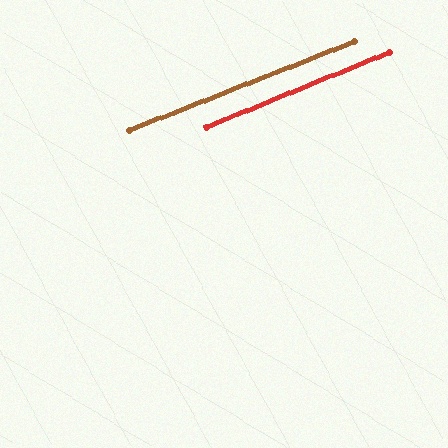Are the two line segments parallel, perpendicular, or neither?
Parallel — their directions differ by only 1.0°.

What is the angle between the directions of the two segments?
Approximately 1 degree.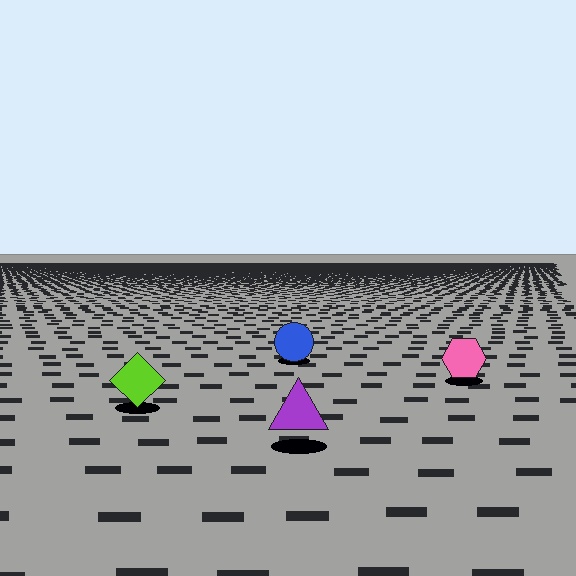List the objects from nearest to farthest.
From nearest to farthest: the purple triangle, the lime diamond, the pink hexagon, the blue circle.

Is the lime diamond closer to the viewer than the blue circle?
Yes. The lime diamond is closer — you can tell from the texture gradient: the ground texture is coarser near it.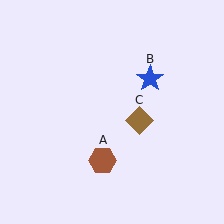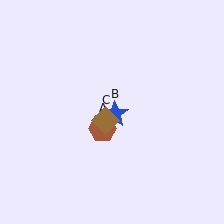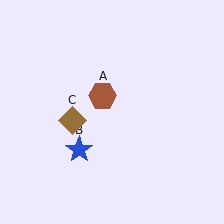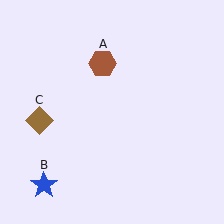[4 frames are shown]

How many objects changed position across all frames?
3 objects changed position: brown hexagon (object A), blue star (object B), brown diamond (object C).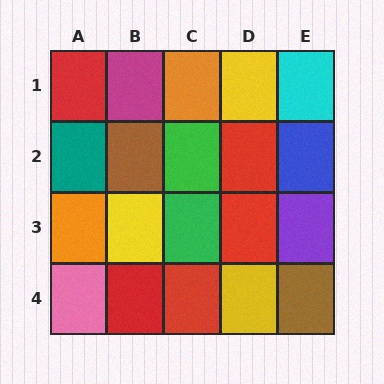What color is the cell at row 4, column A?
Pink.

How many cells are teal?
1 cell is teal.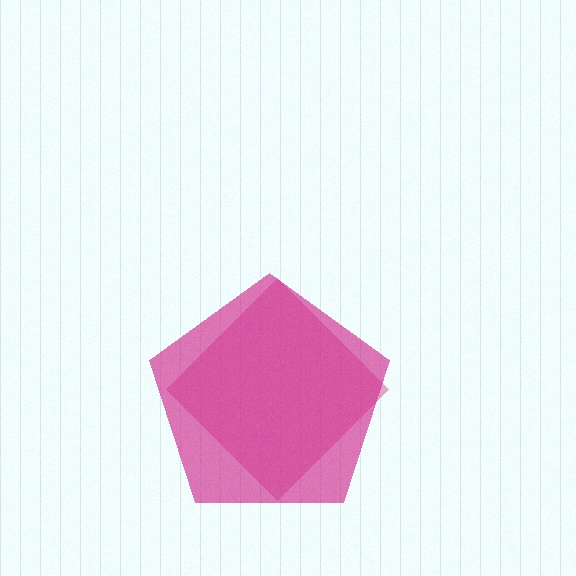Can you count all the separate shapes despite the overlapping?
Yes, there are 2 separate shapes.